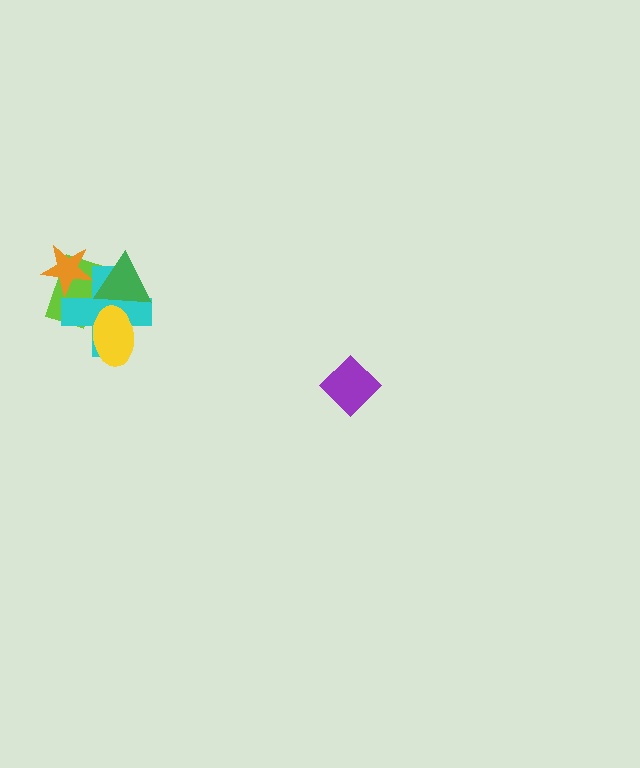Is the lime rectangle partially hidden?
Yes, it is partially covered by another shape.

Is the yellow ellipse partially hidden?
No, no other shape covers it.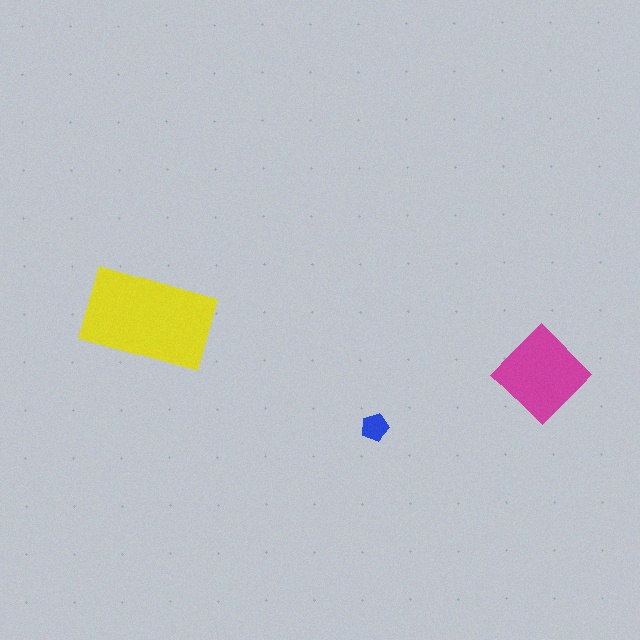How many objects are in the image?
There are 3 objects in the image.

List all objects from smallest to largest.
The blue pentagon, the magenta diamond, the yellow rectangle.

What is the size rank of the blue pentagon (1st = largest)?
3rd.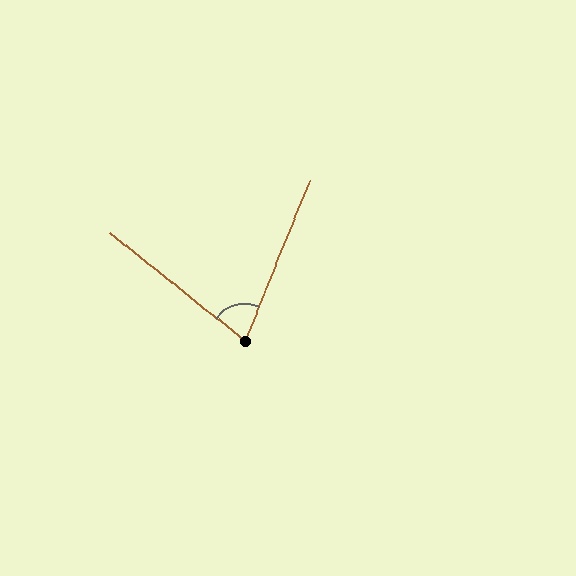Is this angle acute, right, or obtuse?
It is acute.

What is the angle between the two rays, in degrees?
Approximately 73 degrees.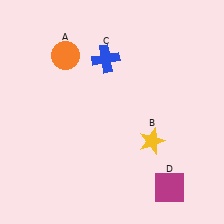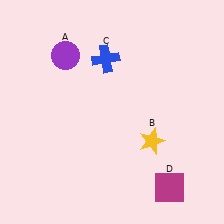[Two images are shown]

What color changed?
The circle (A) changed from orange in Image 1 to purple in Image 2.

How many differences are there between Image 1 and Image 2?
There is 1 difference between the two images.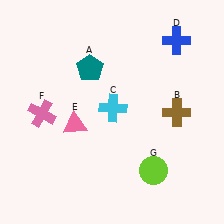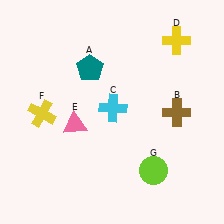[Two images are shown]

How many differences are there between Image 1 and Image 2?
There are 2 differences between the two images.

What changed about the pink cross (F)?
In Image 1, F is pink. In Image 2, it changed to yellow.